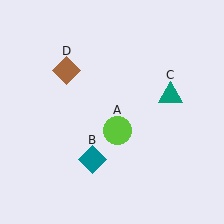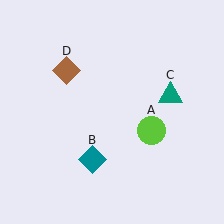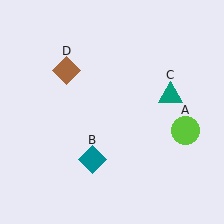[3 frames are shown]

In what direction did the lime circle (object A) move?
The lime circle (object A) moved right.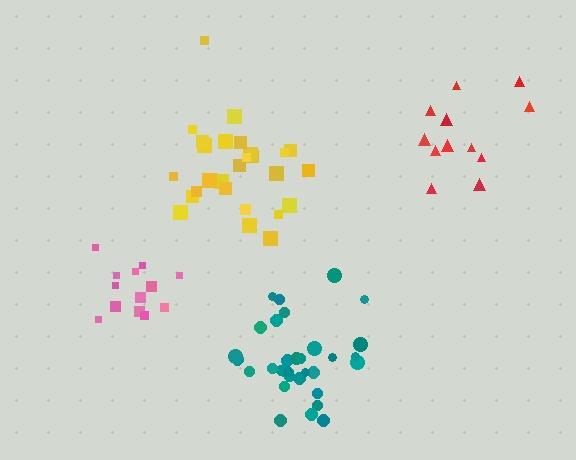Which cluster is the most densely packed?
Teal.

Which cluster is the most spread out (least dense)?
Red.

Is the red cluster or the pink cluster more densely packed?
Pink.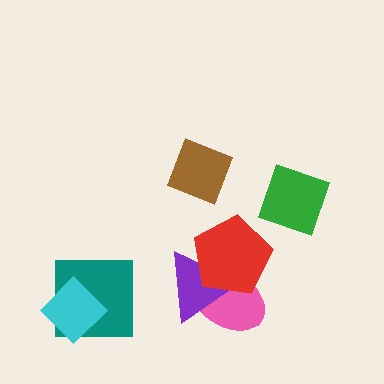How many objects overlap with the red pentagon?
2 objects overlap with the red pentagon.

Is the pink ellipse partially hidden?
Yes, it is partially covered by another shape.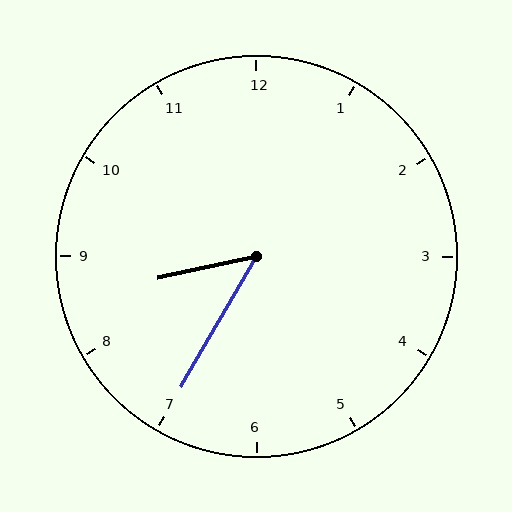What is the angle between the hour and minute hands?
Approximately 48 degrees.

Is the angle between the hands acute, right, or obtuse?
It is acute.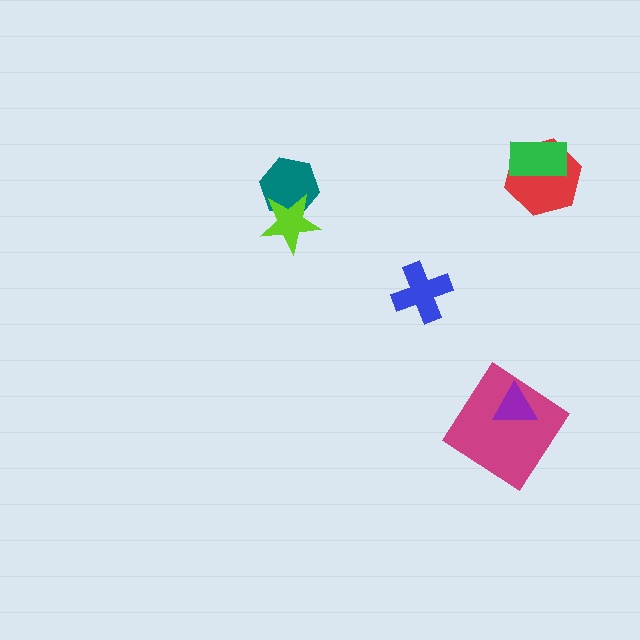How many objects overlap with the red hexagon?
1 object overlaps with the red hexagon.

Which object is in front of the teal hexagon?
The lime star is in front of the teal hexagon.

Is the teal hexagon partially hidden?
Yes, it is partially covered by another shape.